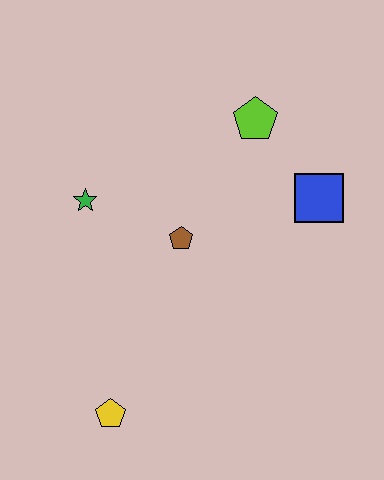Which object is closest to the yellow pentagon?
The brown pentagon is closest to the yellow pentagon.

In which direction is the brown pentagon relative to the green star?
The brown pentagon is to the right of the green star.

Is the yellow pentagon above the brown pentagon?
No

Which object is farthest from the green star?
The blue square is farthest from the green star.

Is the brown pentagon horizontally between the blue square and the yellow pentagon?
Yes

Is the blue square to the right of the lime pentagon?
Yes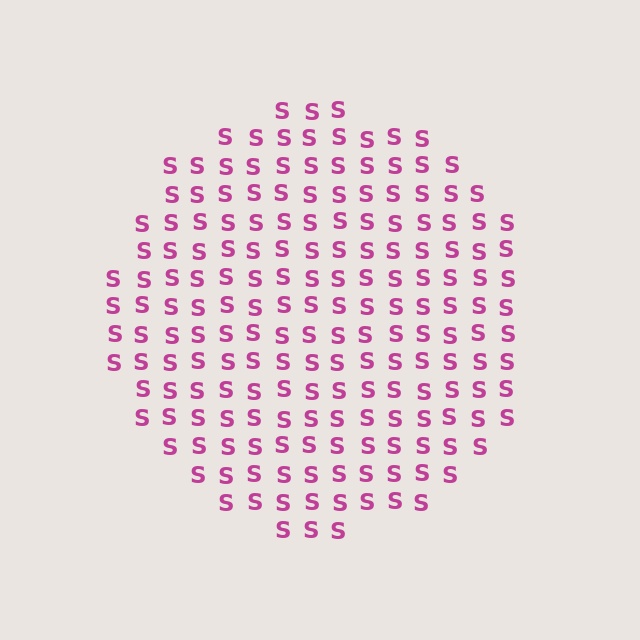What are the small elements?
The small elements are letter S's.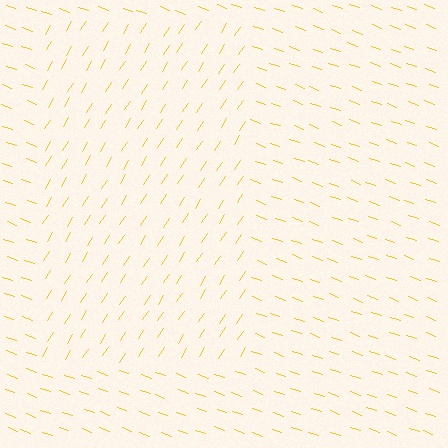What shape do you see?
I see a rectangle.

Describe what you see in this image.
The image is filled with small yellow line segments. A rectangle region in the image has lines oriented differently from the surrounding lines, creating a visible texture boundary.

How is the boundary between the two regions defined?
The boundary is defined purely by a change in line orientation (approximately 77 degrees difference). All lines are the same color and thickness.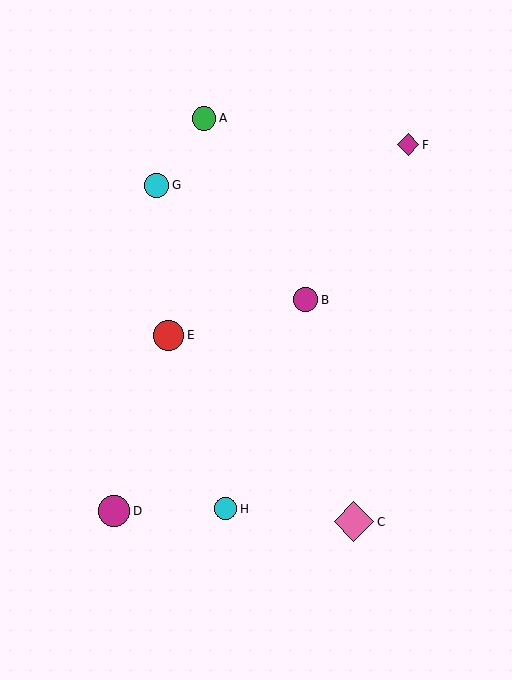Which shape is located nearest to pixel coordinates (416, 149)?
The magenta diamond (labeled F) at (408, 145) is nearest to that location.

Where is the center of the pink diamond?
The center of the pink diamond is at (354, 522).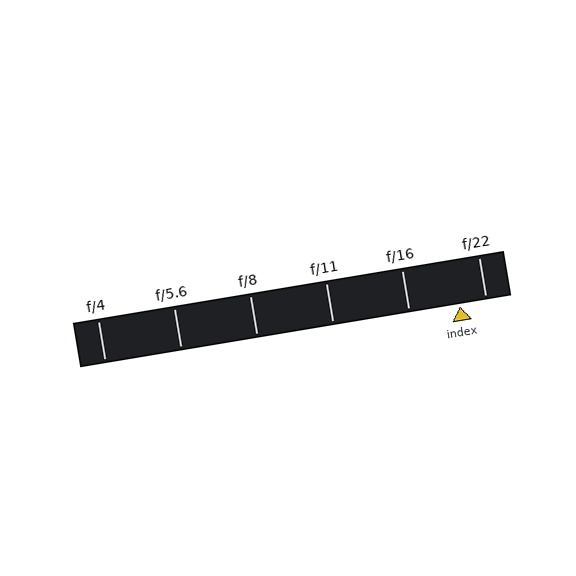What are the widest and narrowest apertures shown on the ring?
The widest aperture shown is f/4 and the narrowest is f/22.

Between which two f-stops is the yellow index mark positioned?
The index mark is between f/16 and f/22.